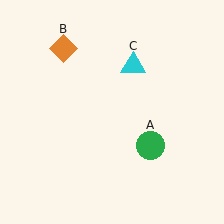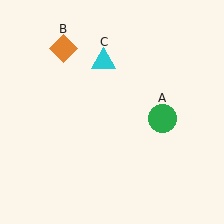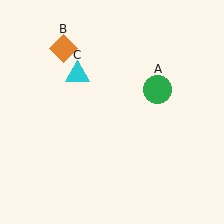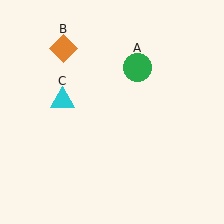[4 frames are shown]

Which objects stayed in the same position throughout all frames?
Orange diamond (object B) remained stationary.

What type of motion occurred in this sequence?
The green circle (object A), cyan triangle (object C) rotated counterclockwise around the center of the scene.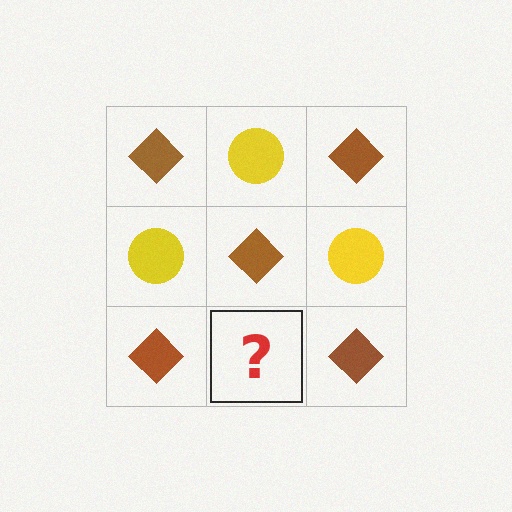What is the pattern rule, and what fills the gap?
The rule is that it alternates brown diamond and yellow circle in a checkerboard pattern. The gap should be filled with a yellow circle.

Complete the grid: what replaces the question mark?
The question mark should be replaced with a yellow circle.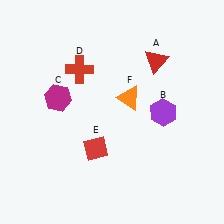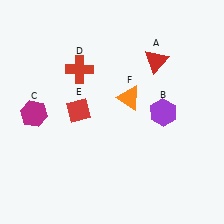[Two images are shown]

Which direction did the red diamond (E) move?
The red diamond (E) moved up.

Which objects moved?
The objects that moved are: the magenta hexagon (C), the red diamond (E).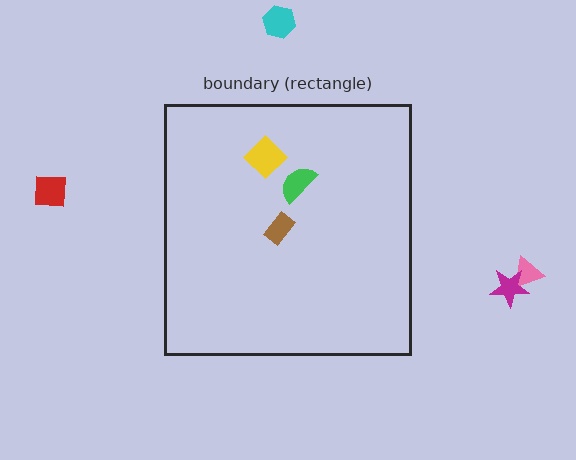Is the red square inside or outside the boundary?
Outside.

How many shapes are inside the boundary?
3 inside, 4 outside.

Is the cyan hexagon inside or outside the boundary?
Outside.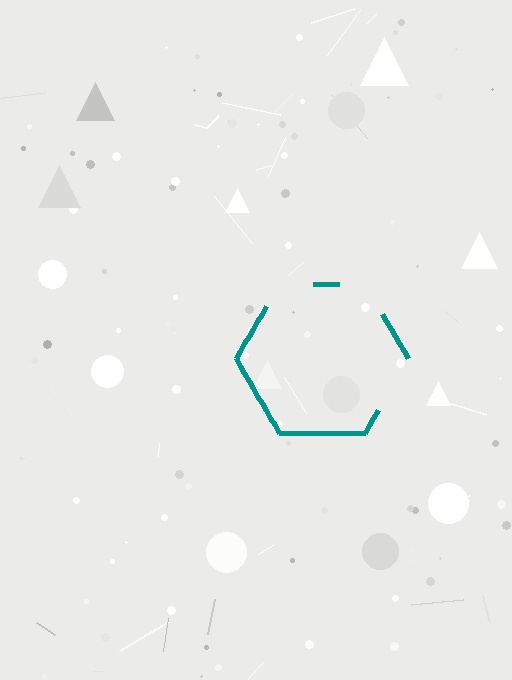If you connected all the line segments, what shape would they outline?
They would outline a hexagon.